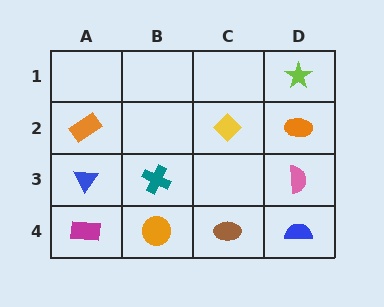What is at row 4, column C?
A brown ellipse.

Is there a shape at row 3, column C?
No, that cell is empty.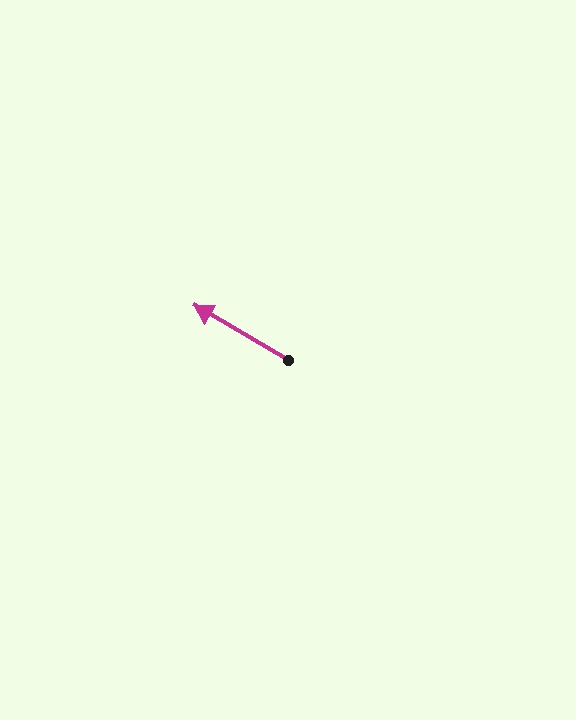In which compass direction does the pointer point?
Northwest.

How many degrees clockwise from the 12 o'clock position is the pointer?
Approximately 300 degrees.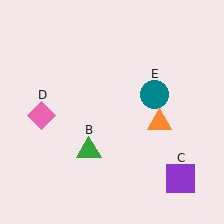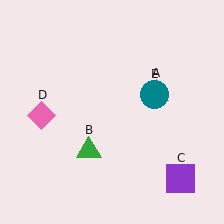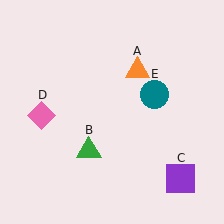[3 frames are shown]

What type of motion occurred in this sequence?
The orange triangle (object A) rotated counterclockwise around the center of the scene.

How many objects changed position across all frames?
1 object changed position: orange triangle (object A).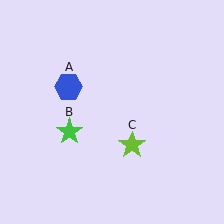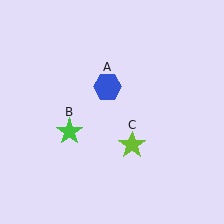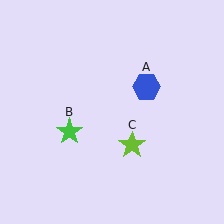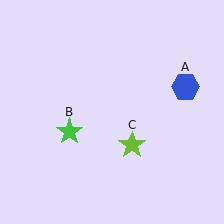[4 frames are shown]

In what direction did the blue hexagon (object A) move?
The blue hexagon (object A) moved right.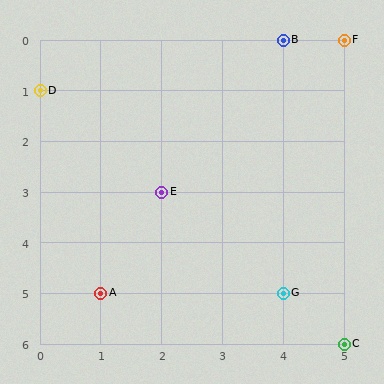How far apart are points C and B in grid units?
Points C and B are 1 column and 6 rows apart (about 6.1 grid units diagonally).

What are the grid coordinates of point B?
Point B is at grid coordinates (4, 0).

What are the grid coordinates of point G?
Point G is at grid coordinates (4, 5).